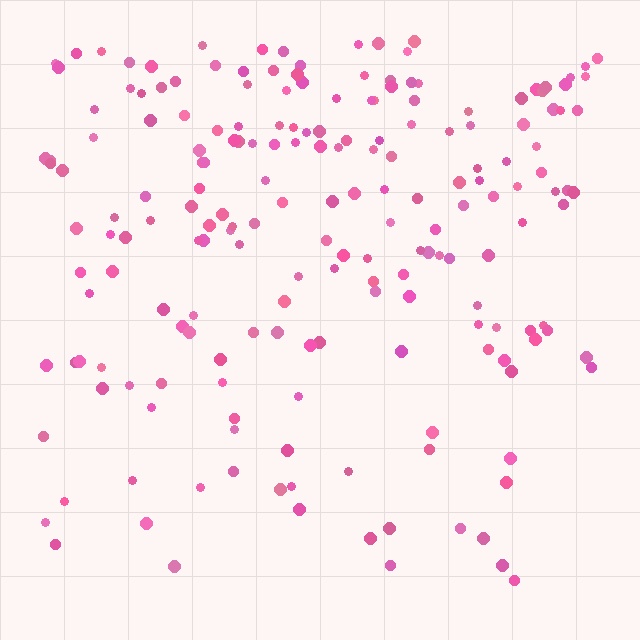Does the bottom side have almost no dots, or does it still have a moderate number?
Still a moderate number, just noticeably fewer than the top.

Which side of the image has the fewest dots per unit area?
The bottom.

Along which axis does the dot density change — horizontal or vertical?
Vertical.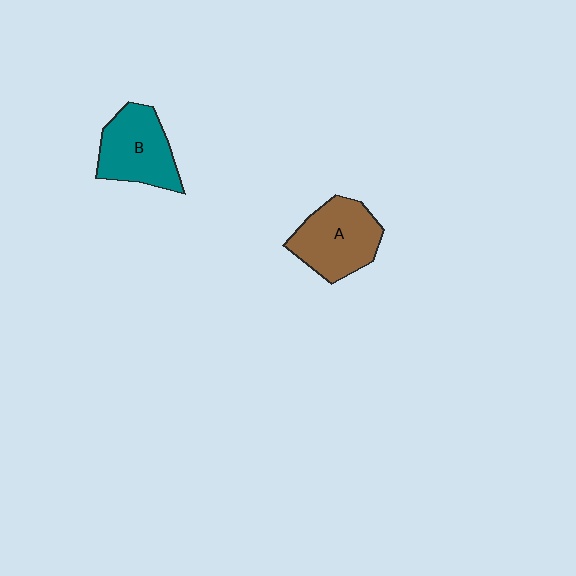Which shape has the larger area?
Shape A (brown).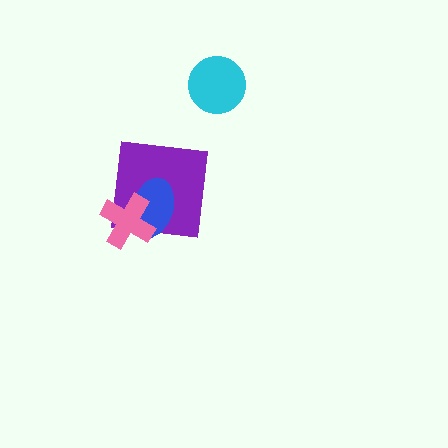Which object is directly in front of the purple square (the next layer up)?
The blue ellipse is directly in front of the purple square.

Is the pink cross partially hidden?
No, no other shape covers it.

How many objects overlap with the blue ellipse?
2 objects overlap with the blue ellipse.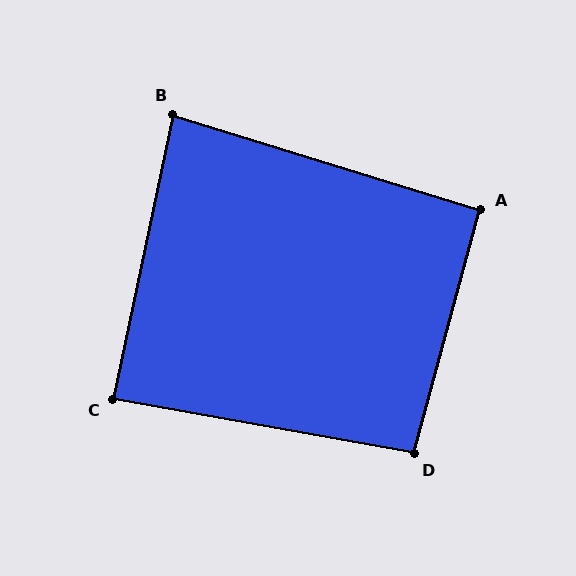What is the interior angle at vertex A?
Approximately 92 degrees (approximately right).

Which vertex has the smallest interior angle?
B, at approximately 85 degrees.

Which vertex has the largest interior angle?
D, at approximately 95 degrees.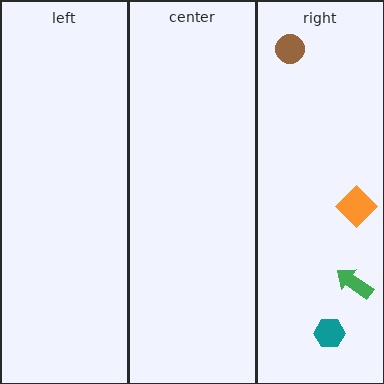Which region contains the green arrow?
The right region.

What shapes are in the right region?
The brown circle, the green arrow, the teal hexagon, the orange diamond.